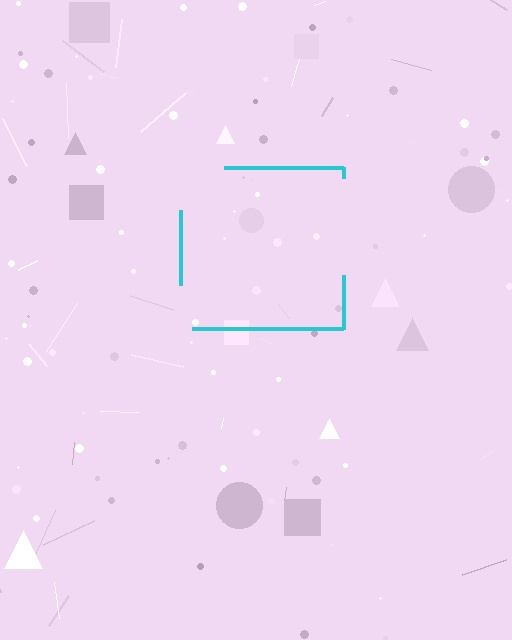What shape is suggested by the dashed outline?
The dashed outline suggests a square.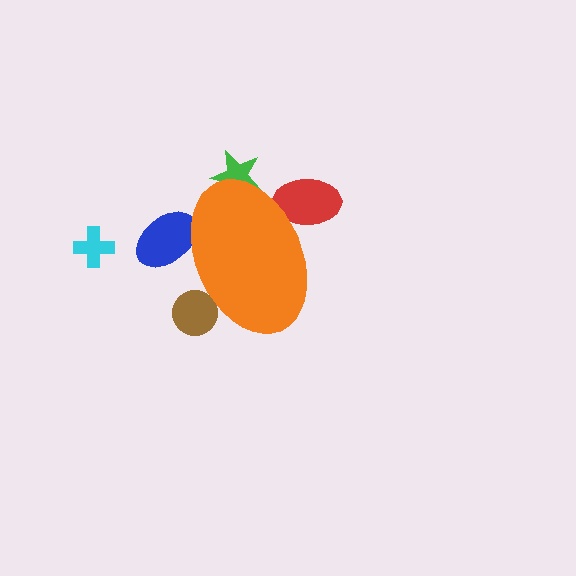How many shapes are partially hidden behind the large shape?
4 shapes are partially hidden.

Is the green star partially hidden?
Yes, the green star is partially hidden behind the orange ellipse.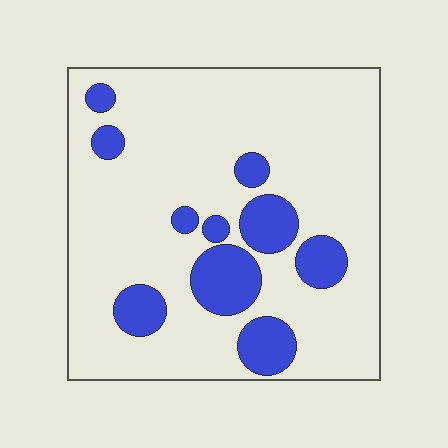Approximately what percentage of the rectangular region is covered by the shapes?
Approximately 20%.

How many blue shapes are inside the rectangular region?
10.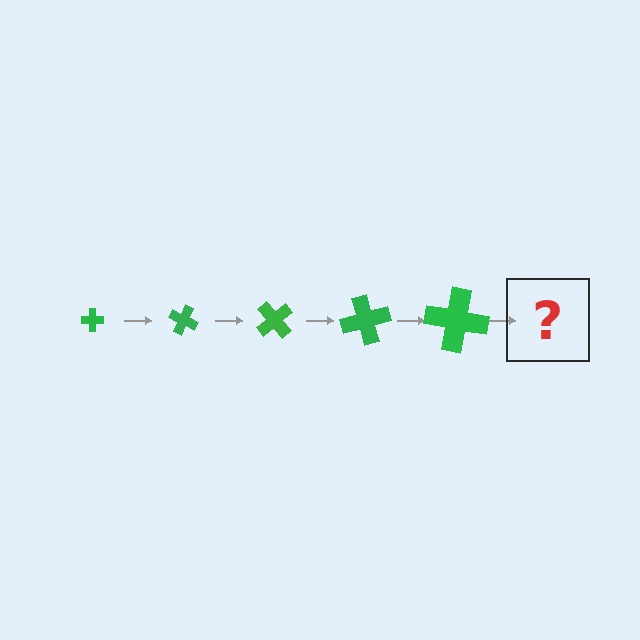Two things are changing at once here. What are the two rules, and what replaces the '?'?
The two rules are that the cross grows larger each step and it rotates 25 degrees each step. The '?' should be a cross, larger than the previous one and rotated 125 degrees from the start.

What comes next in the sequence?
The next element should be a cross, larger than the previous one and rotated 125 degrees from the start.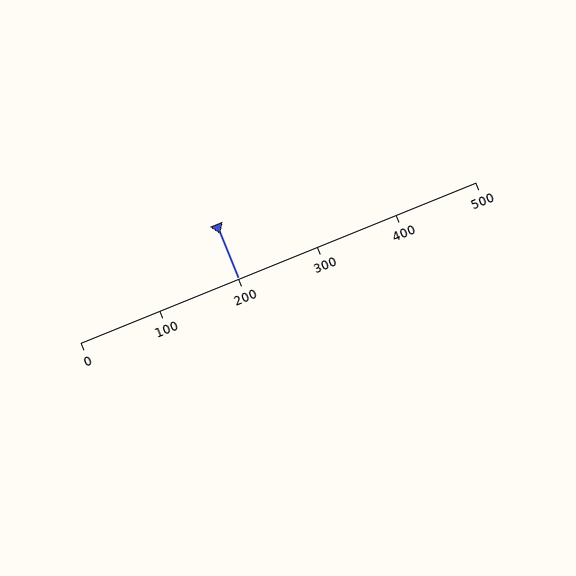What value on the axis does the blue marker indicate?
The marker indicates approximately 200.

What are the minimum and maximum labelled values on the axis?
The axis runs from 0 to 500.